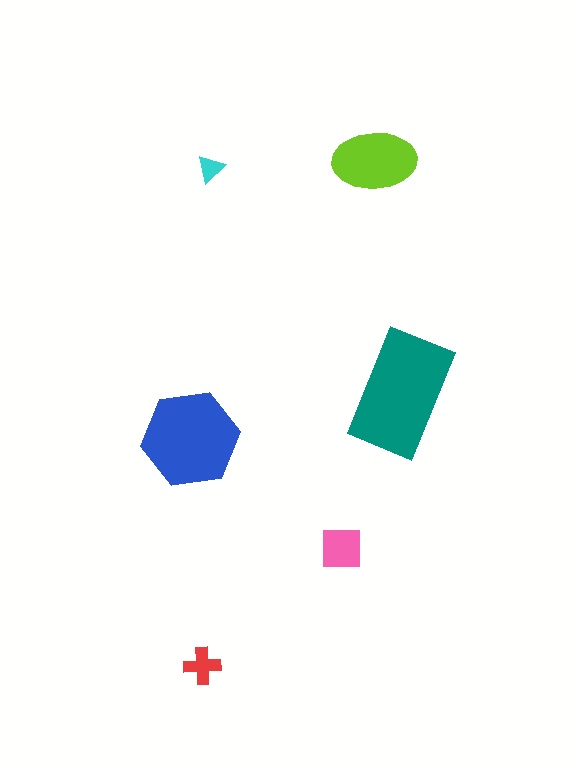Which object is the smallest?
The cyan triangle.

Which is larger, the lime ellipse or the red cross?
The lime ellipse.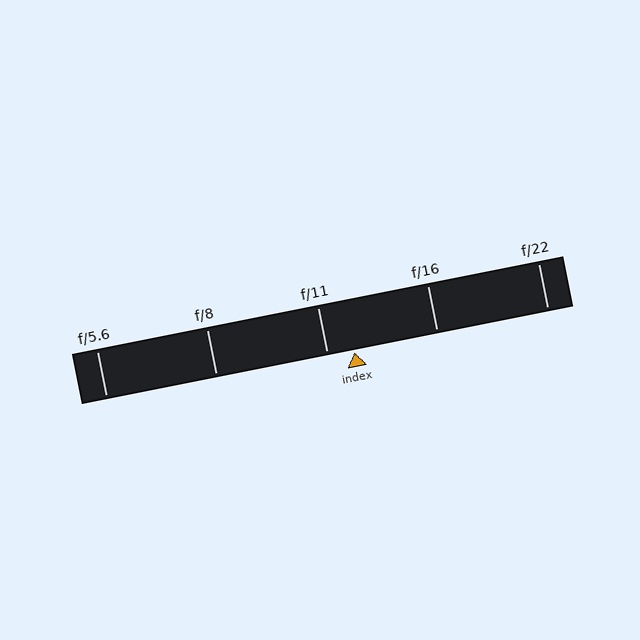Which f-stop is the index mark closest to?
The index mark is closest to f/11.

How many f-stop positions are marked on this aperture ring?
There are 5 f-stop positions marked.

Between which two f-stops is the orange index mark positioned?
The index mark is between f/11 and f/16.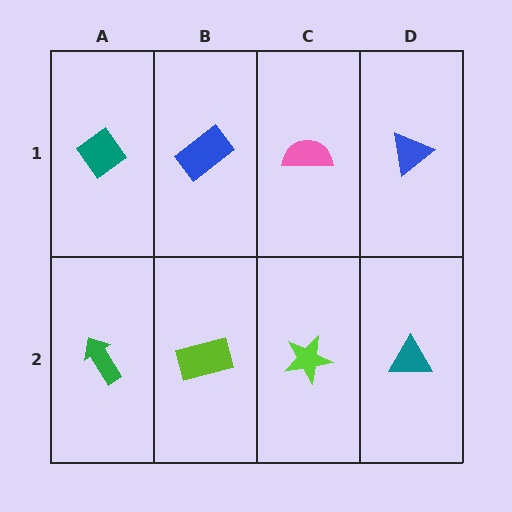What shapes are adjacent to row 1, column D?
A teal triangle (row 2, column D), a pink semicircle (row 1, column C).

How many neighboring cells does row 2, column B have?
3.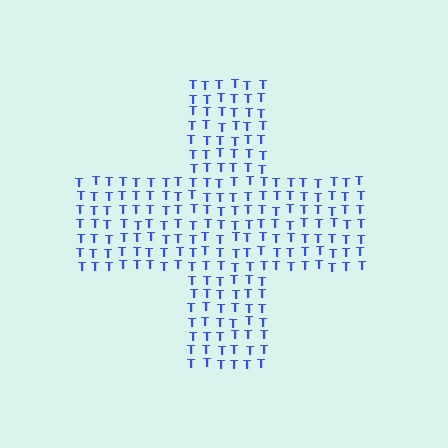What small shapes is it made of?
It is made of small letter T's.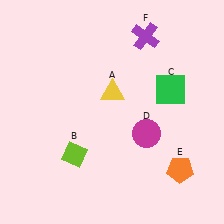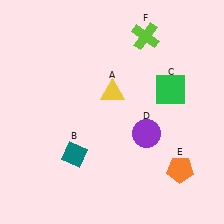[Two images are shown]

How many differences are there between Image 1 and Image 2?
There are 3 differences between the two images.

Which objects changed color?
B changed from lime to teal. D changed from magenta to purple. F changed from purple to lime.